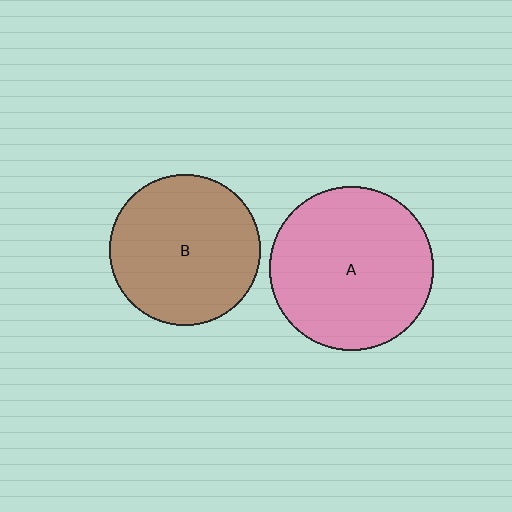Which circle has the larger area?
Circle A (pink).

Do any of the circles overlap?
No, none of the circles overlap.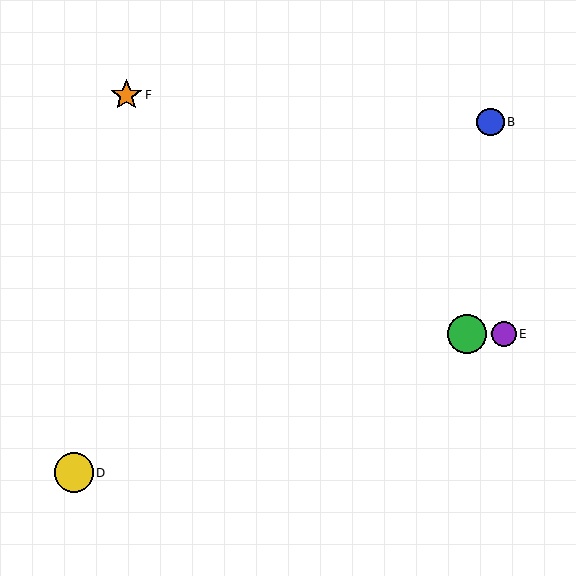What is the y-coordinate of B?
Object B is at y≈122.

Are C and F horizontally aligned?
No, C is at y≈334 and F is at y≈95.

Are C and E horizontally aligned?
Yes, both are at y≈334.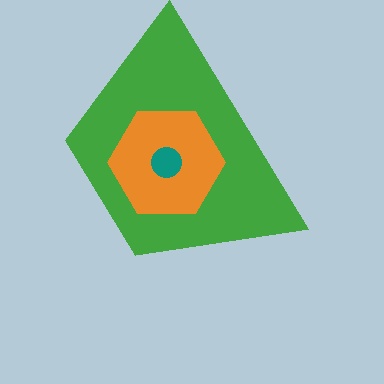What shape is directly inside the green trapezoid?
The orange hexagon.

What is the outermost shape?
The green trapezoid.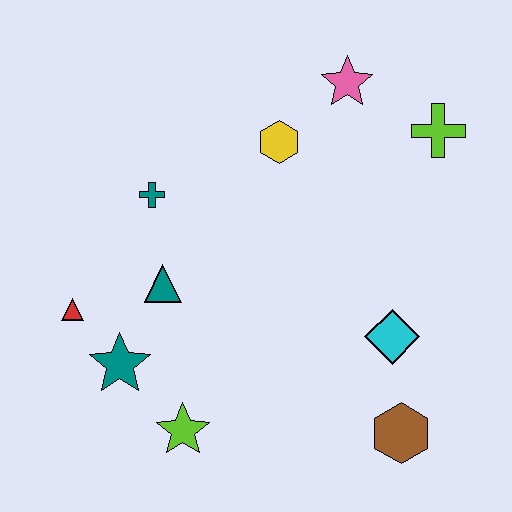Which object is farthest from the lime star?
The lime cross is farthest from the lime star.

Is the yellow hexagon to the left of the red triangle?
No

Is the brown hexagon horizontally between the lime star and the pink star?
No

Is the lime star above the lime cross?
No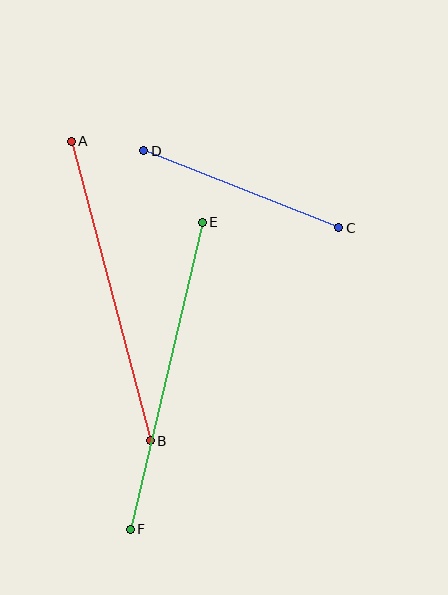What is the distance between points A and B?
The distance is approximately 310 pixels.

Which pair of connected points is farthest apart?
Points E and F are farthest apart.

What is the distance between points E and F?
The distance is approximately 315 pixels.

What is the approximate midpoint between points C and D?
The midpoint is at approximately (241, 189) pixels.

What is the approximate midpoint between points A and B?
The midpoint is at approximately (111, 291) pixels.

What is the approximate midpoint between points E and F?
The midpoint is at approximately (166, 376) pixels.